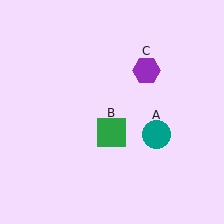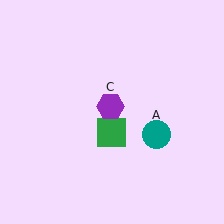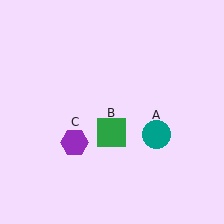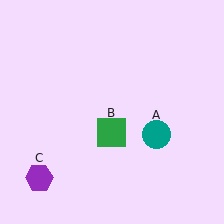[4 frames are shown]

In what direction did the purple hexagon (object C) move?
The purple hexagon (object C) moved down and to the left.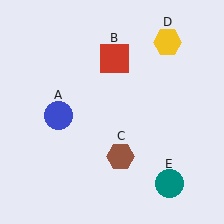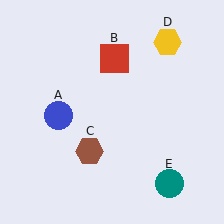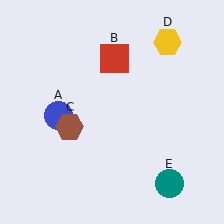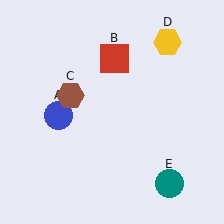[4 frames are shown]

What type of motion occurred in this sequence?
The brown hexagon (object C) rotated clockwise around the center of the scene.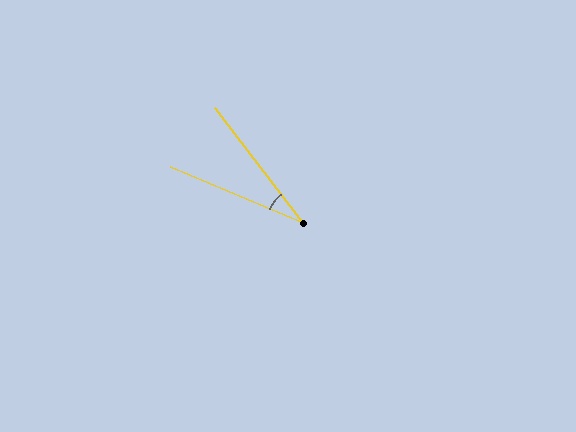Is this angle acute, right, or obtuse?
It is acute.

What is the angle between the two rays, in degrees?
Approximately 30 degrees.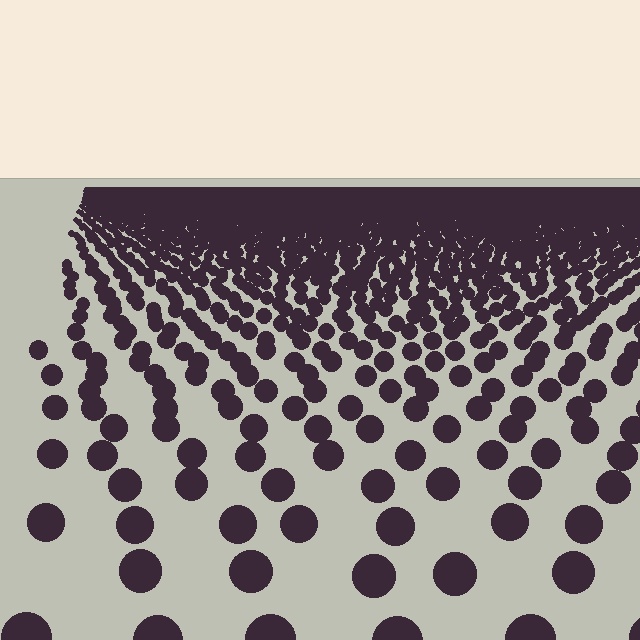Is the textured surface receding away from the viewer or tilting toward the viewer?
The surface is receding away from the viewer. Texture elements get smaller and denser toward the top.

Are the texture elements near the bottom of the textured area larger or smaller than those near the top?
Larger. Near the bottom, elements are closer to the viewer and appear at a bigger on-screen size.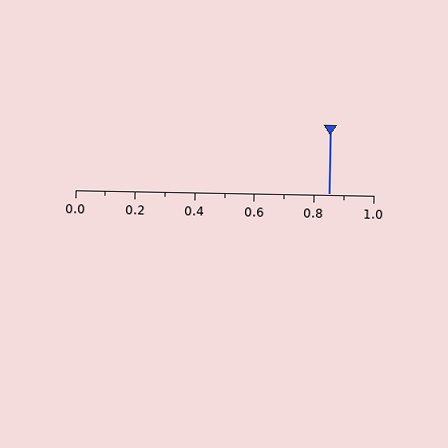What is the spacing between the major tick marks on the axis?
The major ticks are spaced 0.2 apart.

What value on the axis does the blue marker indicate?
The marker indicates approximately 0.85.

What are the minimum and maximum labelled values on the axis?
The axis runs from 0.0 to 1.0.